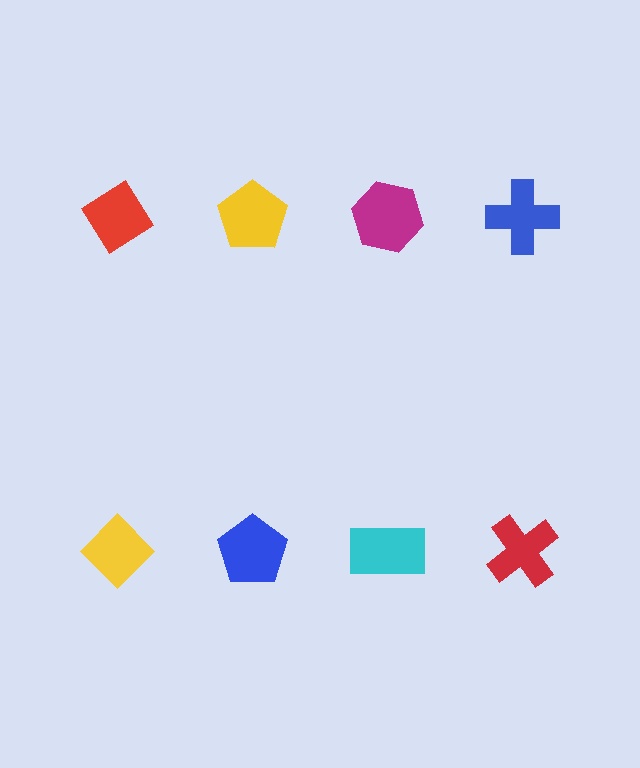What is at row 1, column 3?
A magenta hexagon.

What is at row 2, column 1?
A yellow diamond.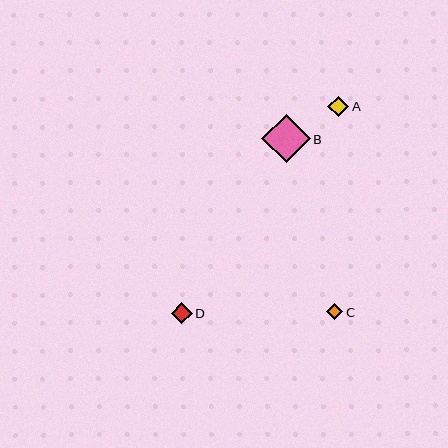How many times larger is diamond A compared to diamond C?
Diamond A is approximately 1.2 times the size of diamond C.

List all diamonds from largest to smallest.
From largest to smallest: B, D, A, C.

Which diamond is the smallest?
Diamond C is the smallest with a size of approximately 17 pixels.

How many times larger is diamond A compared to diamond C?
Diamond A is approximately 1.2 times the size of diamond C.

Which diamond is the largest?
Diamond B is the largest with a size of approximately 49 pixels.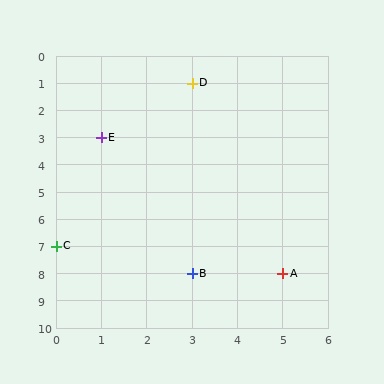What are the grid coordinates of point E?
Point E is at grid coordinates (1, 3).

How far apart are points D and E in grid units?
Points D and E are 2 columns and 2 rows apart (about 2.8 grid units diagonally).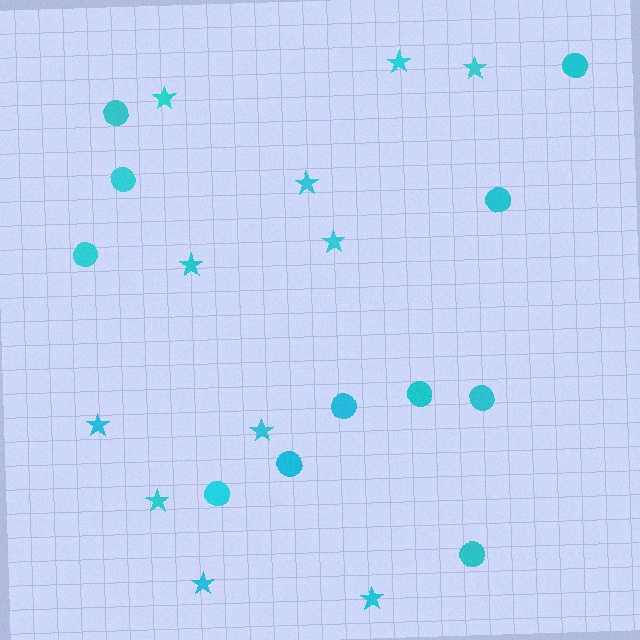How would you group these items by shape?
There are 2 groups: one group of circles (11) and one group of stars (11).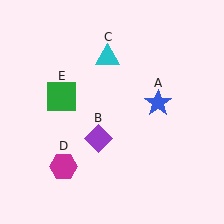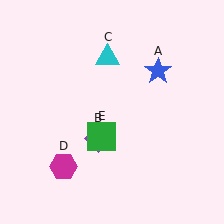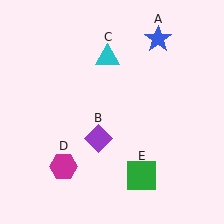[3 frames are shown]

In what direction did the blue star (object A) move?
The blue star (object A) moved up.